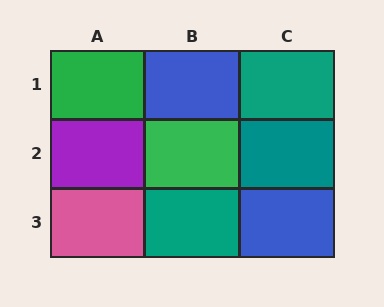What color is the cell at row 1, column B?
Blue.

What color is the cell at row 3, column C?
Blue.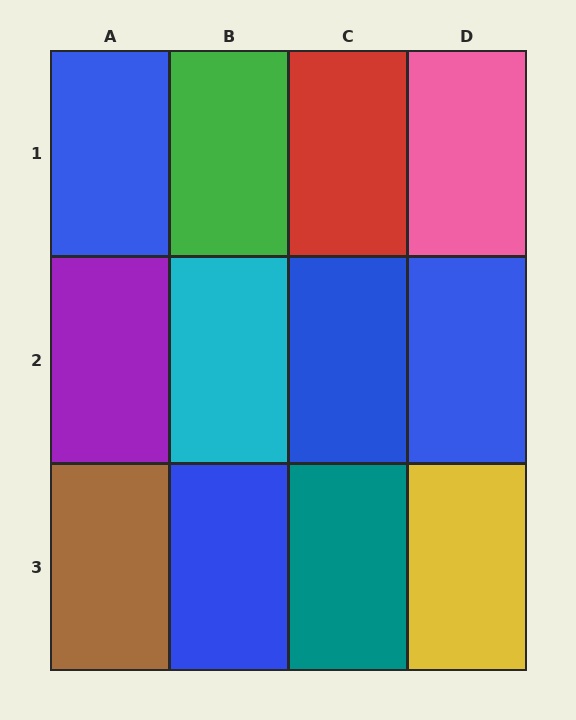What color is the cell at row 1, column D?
Pink.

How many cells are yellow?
1 cell is yellow.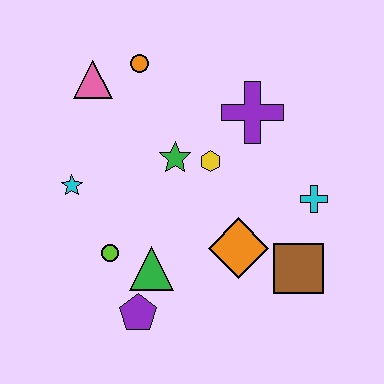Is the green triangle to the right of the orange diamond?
No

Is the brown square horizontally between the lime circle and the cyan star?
No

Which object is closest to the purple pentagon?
The green triangle is closest to the purple pentagon.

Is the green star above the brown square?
Yes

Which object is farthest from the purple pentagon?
The orange circle is farthest from the purple pentagon.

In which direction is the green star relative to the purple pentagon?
The green star is above the purple pentagon.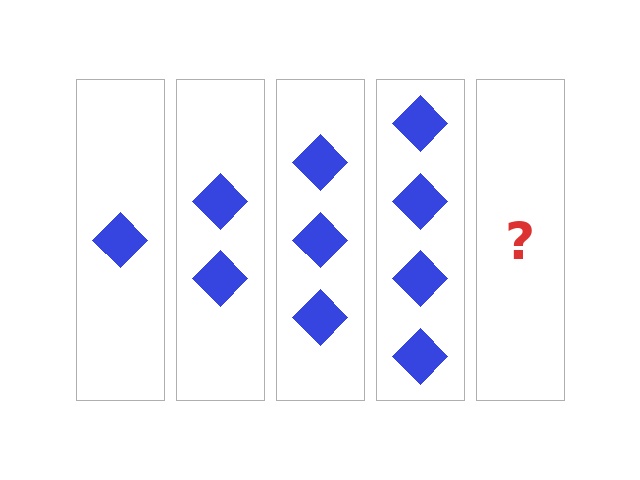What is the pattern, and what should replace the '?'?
The pattern is that each step adds one more diamond. The '?' should be 5 diamonds.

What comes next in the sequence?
The next element should be 5 diamonds.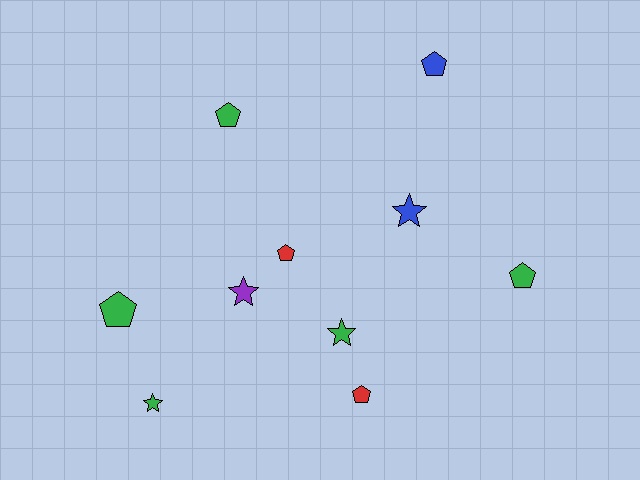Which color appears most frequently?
Green, with 5 objects.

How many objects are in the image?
There are 10 objects.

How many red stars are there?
There are no red stars.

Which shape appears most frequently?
Pentagon, with 6 objects.